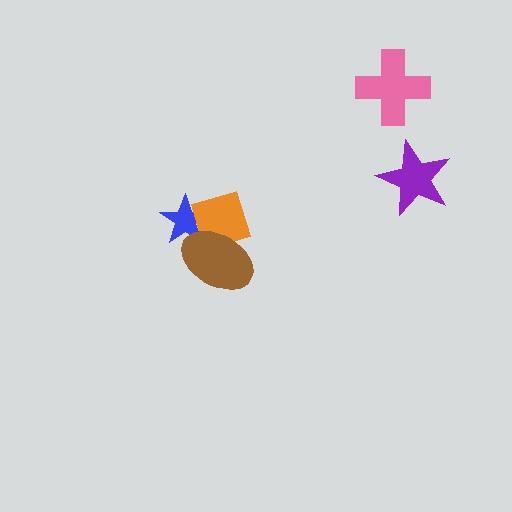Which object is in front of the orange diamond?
The brown ellipse is in front of the orange diamond.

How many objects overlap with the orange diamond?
2 objects overlap with the orange diamond.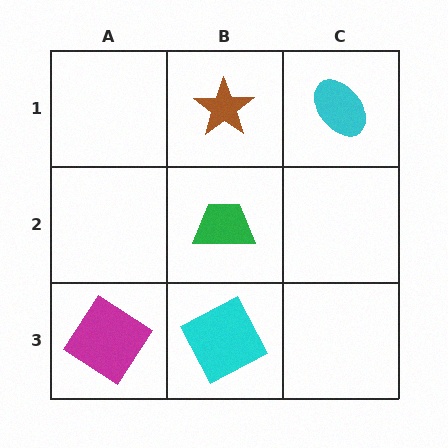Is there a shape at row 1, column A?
No, that cell is empty.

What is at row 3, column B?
A cyan square.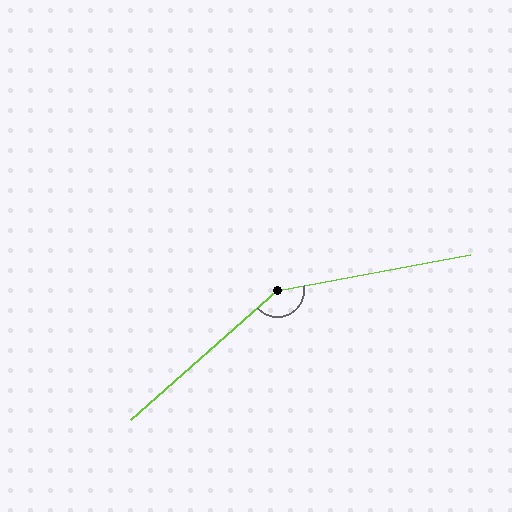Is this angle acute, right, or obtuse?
It is obtuse.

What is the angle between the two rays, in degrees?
Approximately 149 degrees.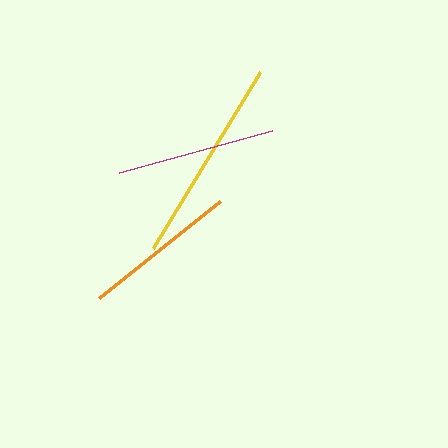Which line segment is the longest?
The yellow line is the longest at approximately 206 pixels.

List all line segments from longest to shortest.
From longest to shortest: yellow, magenta, orange.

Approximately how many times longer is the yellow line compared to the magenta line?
The yellow line is approximately 1.3 times the length of the magenta line.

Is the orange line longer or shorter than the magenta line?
The magenta line is longer than the orange line.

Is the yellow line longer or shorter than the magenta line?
The yellow line is longer than the magenta line.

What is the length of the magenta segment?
The magenta segment is approximately 159 pixels long.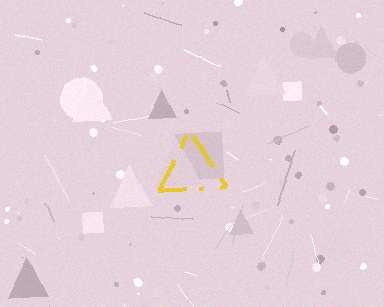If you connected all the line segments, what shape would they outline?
They would outline a triangle.